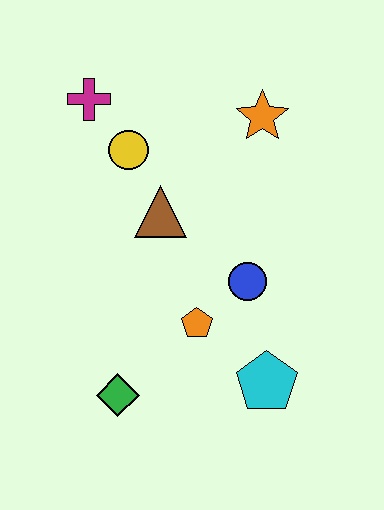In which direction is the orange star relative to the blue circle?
The orange star is above the blue circle.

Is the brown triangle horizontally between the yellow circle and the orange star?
Yes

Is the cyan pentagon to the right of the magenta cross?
Yes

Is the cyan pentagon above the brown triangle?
No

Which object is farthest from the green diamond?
The orange star is farthest from the green diamond.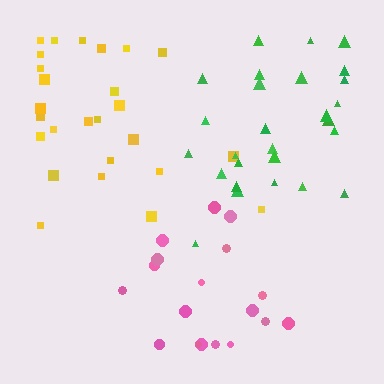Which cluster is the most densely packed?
Green.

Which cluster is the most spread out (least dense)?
Pink.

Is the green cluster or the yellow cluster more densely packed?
Green.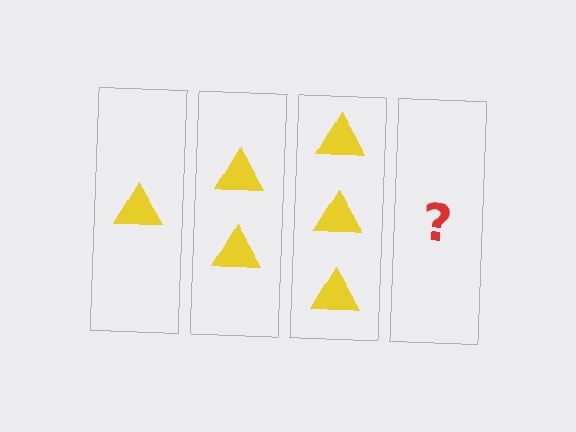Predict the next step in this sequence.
The next step is 4 triangles.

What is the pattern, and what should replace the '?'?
The pattern is that each step adds one more triangle. The '?' should be 4 triangles.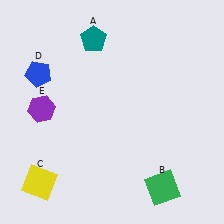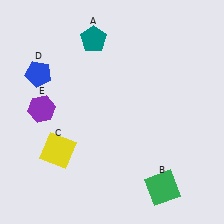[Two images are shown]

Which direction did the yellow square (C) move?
The yellow square (C) moved up.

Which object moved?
The yellow square (C) moved up.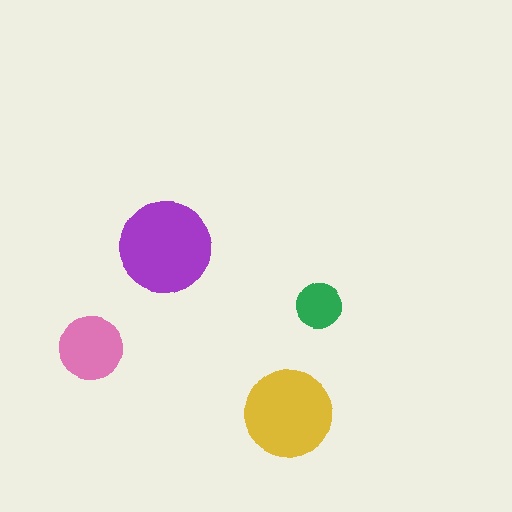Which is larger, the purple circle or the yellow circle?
The purple one.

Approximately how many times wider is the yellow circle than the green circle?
About 2 times wider.